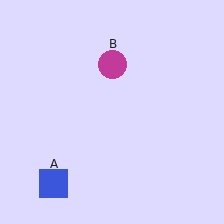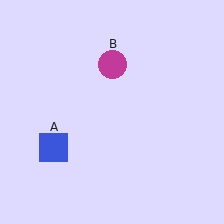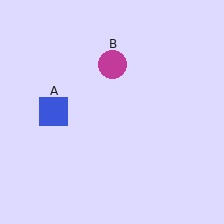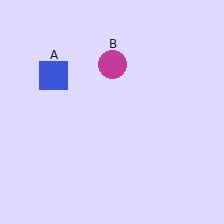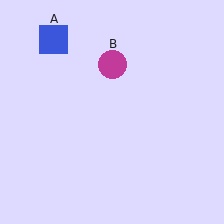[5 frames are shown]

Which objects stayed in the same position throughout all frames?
Magenta circle (object B) remained stationary.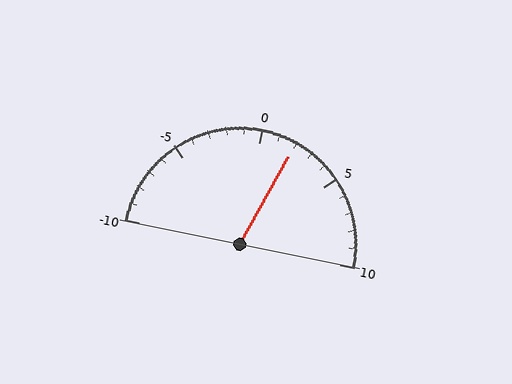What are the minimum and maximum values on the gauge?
The gauge ranges from -10 to 10.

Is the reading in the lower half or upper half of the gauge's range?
The reading is in the upper half of the range (-10 to 10).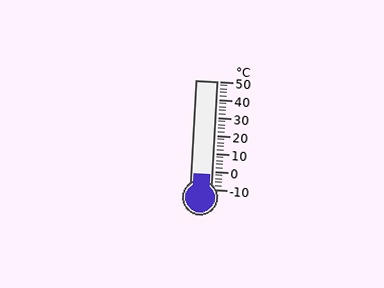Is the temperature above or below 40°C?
The temperature is below 40°C.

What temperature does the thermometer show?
The thermometer shows approximately -2°C.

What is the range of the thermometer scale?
The thermometer scale ranges from -10°C to 50°C.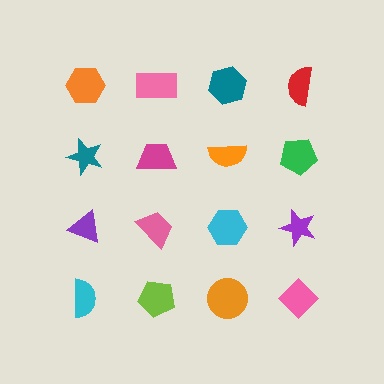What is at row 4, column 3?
An orange circle.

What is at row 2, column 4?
A green pentagon.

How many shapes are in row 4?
4 shapes.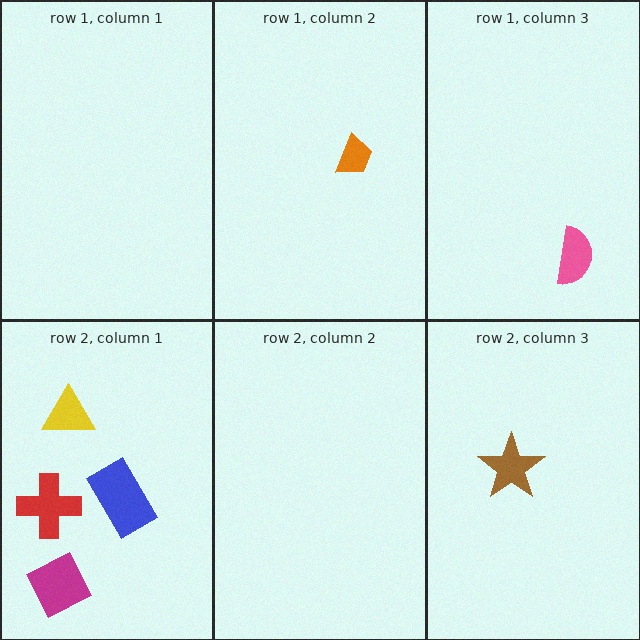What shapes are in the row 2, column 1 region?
The red cross, the magenta square, the blue rectangle, the yellow triangle.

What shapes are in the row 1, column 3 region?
The pink semicircle.